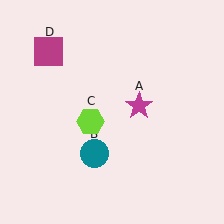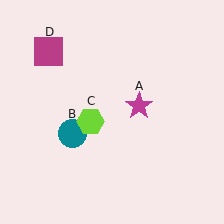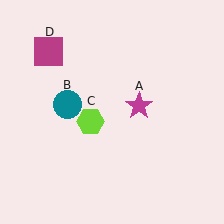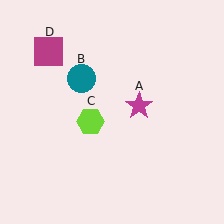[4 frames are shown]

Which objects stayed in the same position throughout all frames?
Magenta star (object A) and lime hexagon (object C) and magenta square (object D) remained stationary.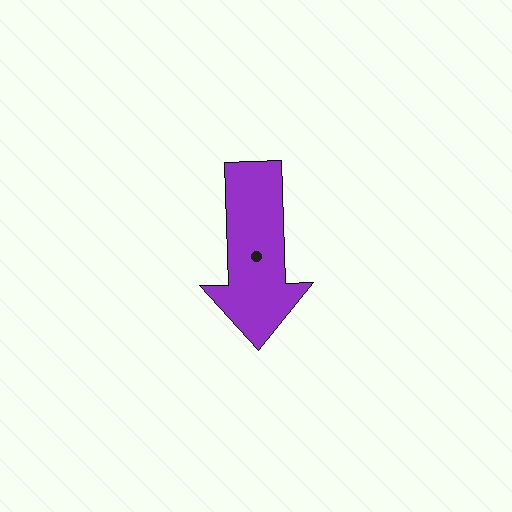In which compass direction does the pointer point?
South.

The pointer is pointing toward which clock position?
Roughly 6 o'clock.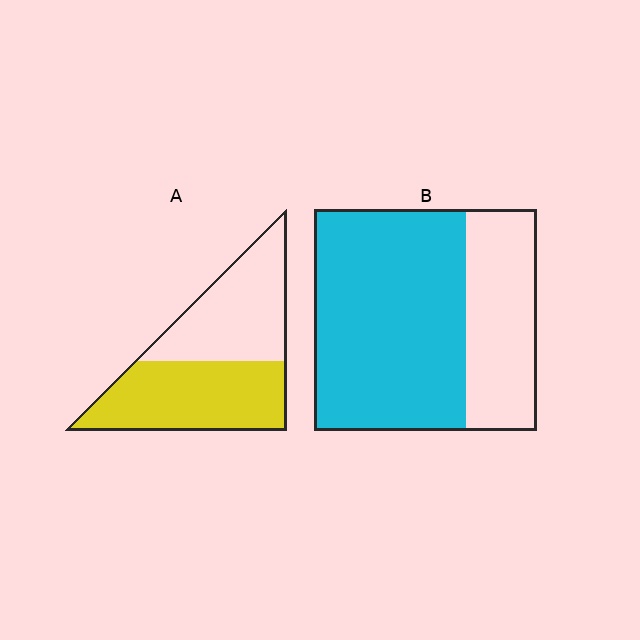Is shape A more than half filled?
Roughly half.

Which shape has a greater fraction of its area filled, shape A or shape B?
Shape B.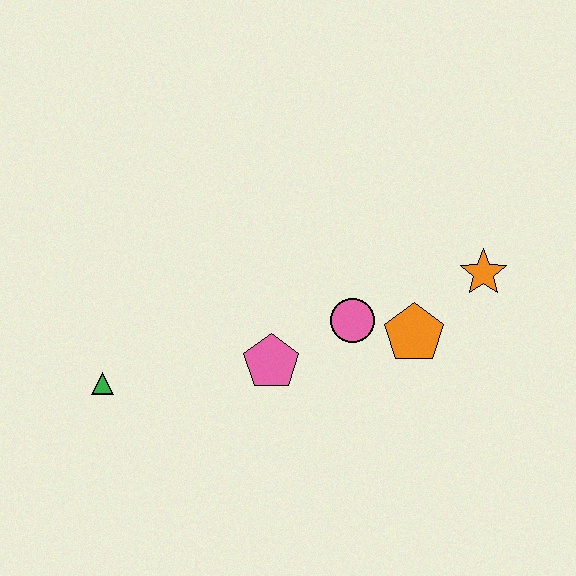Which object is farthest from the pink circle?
The green triangle is farthest from the pink circle.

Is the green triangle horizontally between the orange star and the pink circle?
No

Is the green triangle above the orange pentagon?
No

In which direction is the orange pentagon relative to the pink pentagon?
The orange pentagon is to the right of the pink pentagon.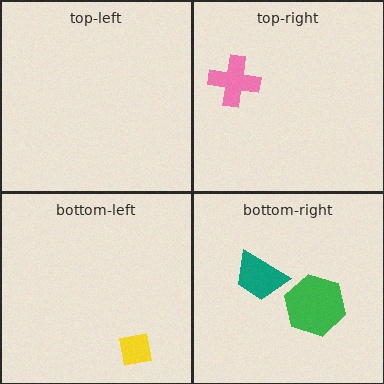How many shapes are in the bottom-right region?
2.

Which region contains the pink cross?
The top-right region.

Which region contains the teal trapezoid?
The bottom-right region.